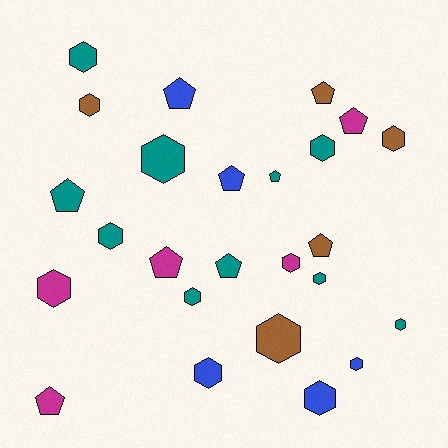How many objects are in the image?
There are 25 objects.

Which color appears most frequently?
Teal, with 10 objects.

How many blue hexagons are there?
There are 3 blue hexagons.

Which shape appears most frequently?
Hexagon, with 15 objects.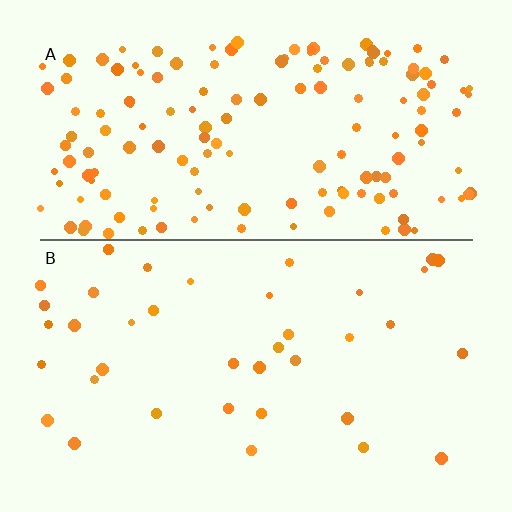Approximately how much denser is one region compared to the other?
Approximately 3.9× — region A over region B.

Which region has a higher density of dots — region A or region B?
A (the top).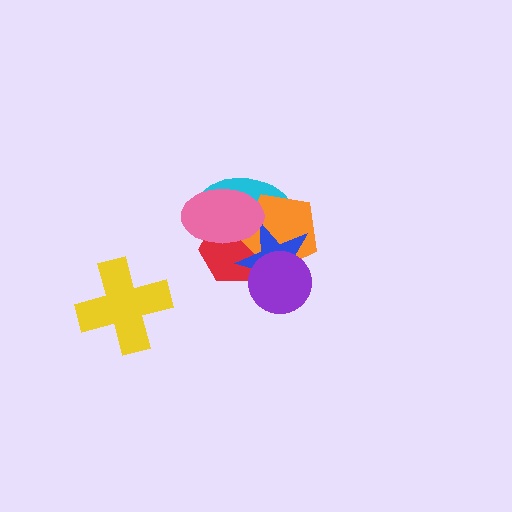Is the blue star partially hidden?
Yes, it is partially covered by another shape.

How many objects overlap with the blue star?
5 objects overlap with the blue star.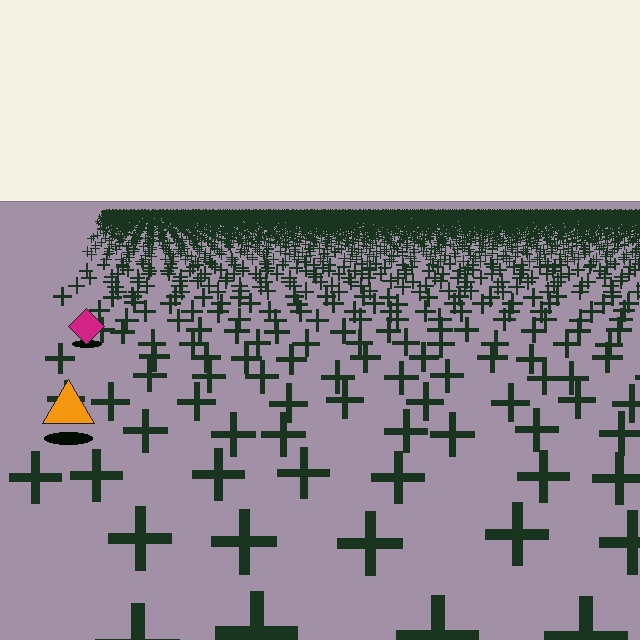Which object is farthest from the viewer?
The magenta diamond is farthest from the viewer. It appears smaller and the ground texture around it is denser.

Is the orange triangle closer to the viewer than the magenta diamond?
Yes. The orange triangle is closer — you can tell from the texture gradient: the ground texture is coarser near it.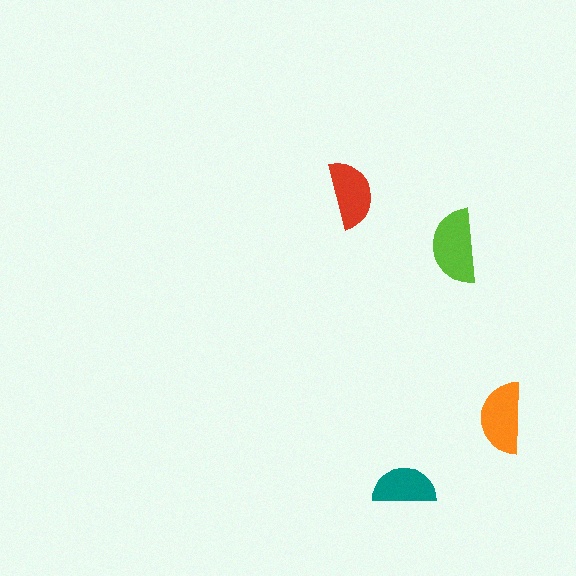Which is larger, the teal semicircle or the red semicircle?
The red one.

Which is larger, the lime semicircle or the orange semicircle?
The lime one.